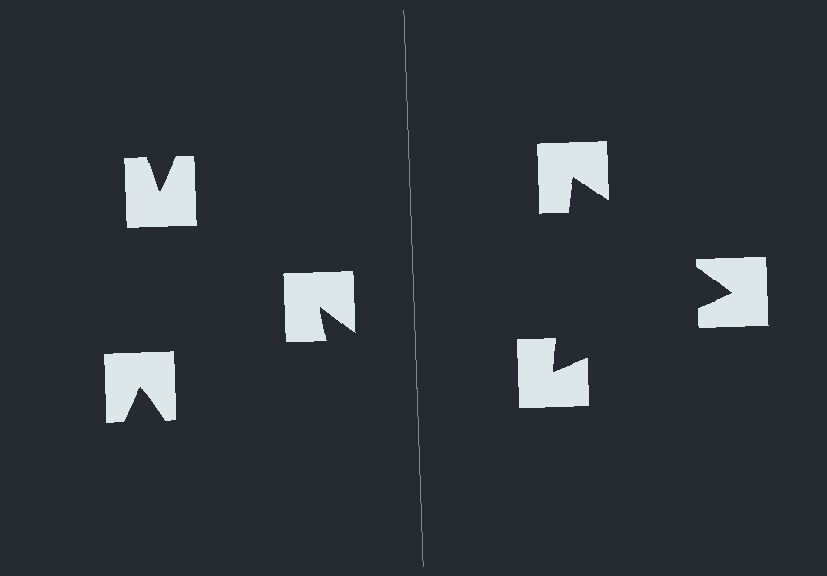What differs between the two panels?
The notched squares are positioned identically on both sides; only the wedge orientations differ. On the right they align to a triangle; on the left they are misaligned.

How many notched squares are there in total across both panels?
6 — 3 on each side.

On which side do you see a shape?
An illusory triangle appears on the right side. On the left side the wedge cuts are rotated, so no coherent shape forms.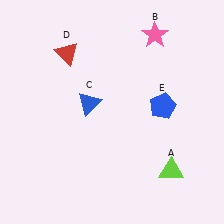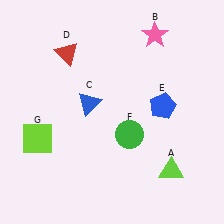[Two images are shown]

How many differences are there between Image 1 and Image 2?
There are 2 differences between the two images.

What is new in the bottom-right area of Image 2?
A green circle (F) was added in the bottom-right area of Image 2.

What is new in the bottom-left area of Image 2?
A lime square (G) was added in the bottom-left area of Image 2.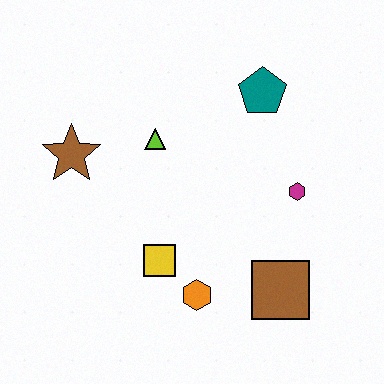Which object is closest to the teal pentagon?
The magenta hexagon is closest to the teal pentagon.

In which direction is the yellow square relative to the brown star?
The yellow square is below the brown star.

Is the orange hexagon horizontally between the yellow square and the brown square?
Yes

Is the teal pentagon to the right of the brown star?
Yes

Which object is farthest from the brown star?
The brown square is farthest from the brown star.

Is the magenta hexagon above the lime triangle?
No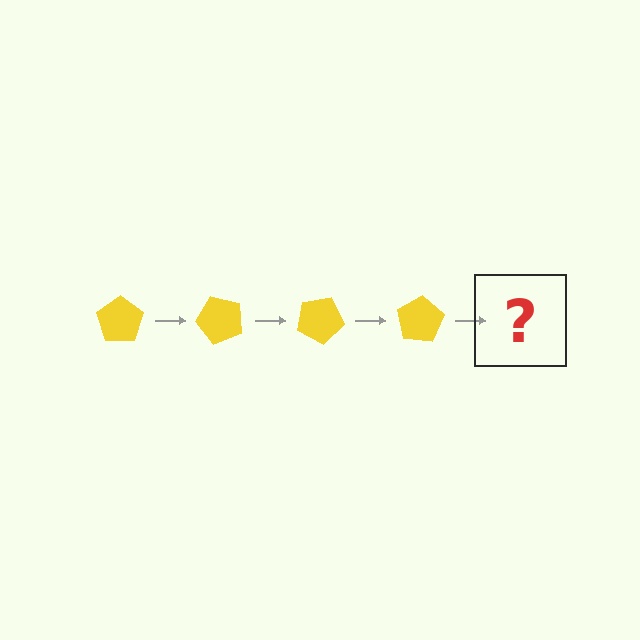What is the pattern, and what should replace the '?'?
The pattern is that the pentagon rotates 50 degrees each step. The '?' should be a yellow pentagon rotated 200 degrees.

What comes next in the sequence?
The next element should be a yellow pentagon rotated 200 degrees.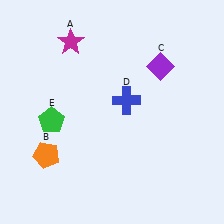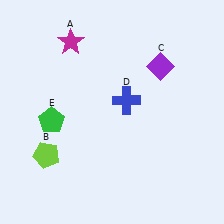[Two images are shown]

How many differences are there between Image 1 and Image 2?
There is 1 difference between the two images.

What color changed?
The pentagon (B) changed from orange in Image 1 to lime in Image 2.